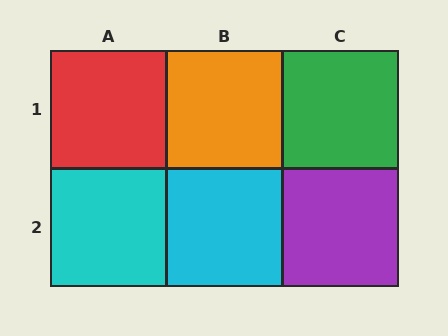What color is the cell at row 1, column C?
Green.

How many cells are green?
1 cell is green.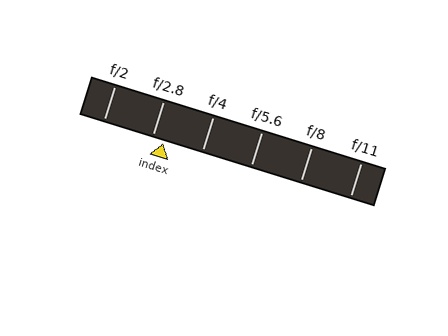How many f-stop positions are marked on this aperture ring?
There are 6 f-stop positions marked.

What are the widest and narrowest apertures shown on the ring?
The widest aperture shown is f/2 and the narrowest is f/11.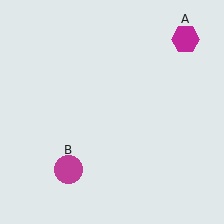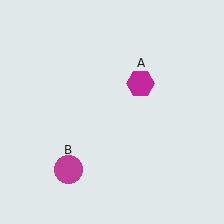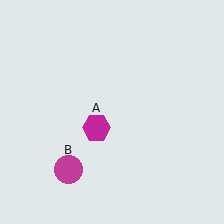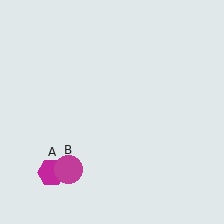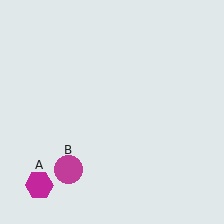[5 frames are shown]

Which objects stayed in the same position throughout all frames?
Magenta circle (object B) remained stationary.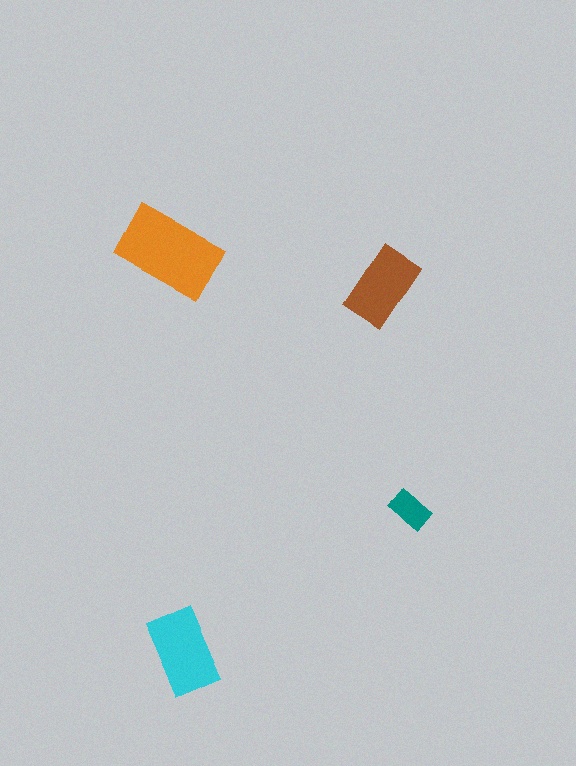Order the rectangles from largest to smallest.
the orange one, the cyan one, the brown one, the teal one.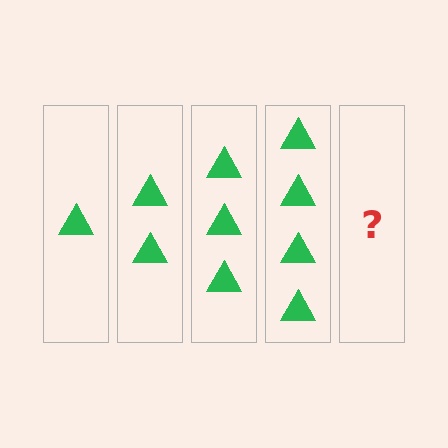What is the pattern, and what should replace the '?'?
The pattern is that each step adds one more triangle. The '?' should be 5 triangles.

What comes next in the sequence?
The next element should be 5 triangles.